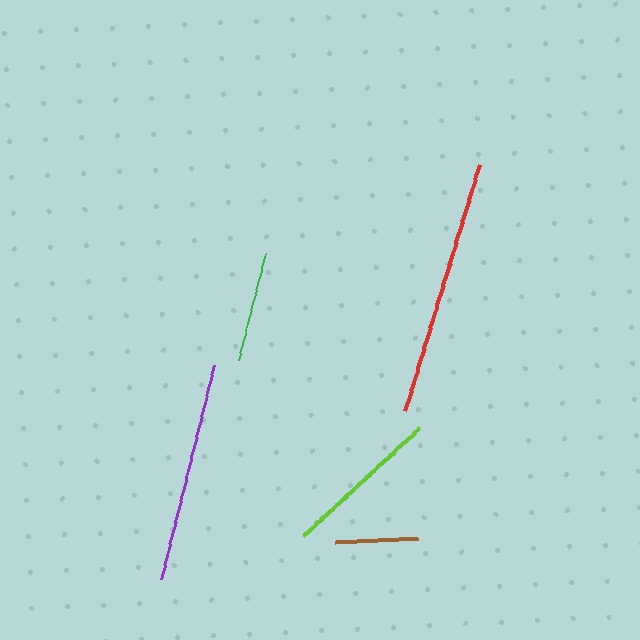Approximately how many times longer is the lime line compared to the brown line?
The lime line is approximately 1.9 times the length of the brown line.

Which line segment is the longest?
The red line is the longest at approximately 257 pixels.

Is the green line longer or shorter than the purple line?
The purple line is longer than the green line.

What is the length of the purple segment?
The purple segment is approximately 220 pixels long.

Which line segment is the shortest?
The brown line is the shortest at approximately 83 pixels.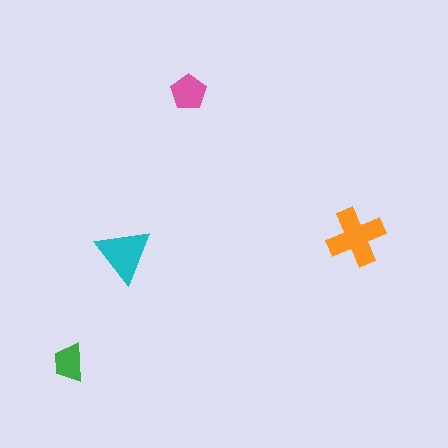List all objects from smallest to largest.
The green trapezoid, the pink pentagon, the cyan triangle, the orange cross.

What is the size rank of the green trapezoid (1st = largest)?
4th.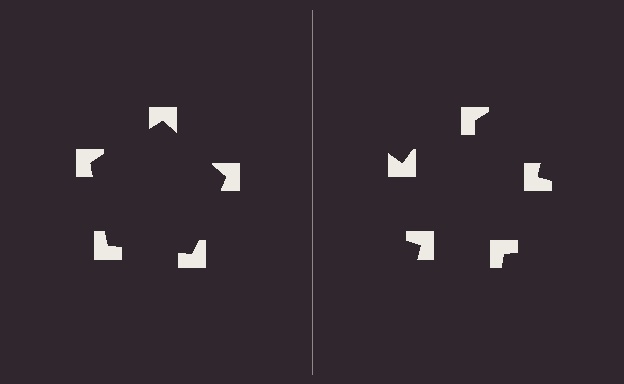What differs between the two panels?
The notched squares are positioned identically on both sides; only the wedge orientations differ. On the left they align to a pentagon; on the right they are misaligned.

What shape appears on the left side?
An illusory pentagon.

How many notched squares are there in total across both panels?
10 — 5 on each side.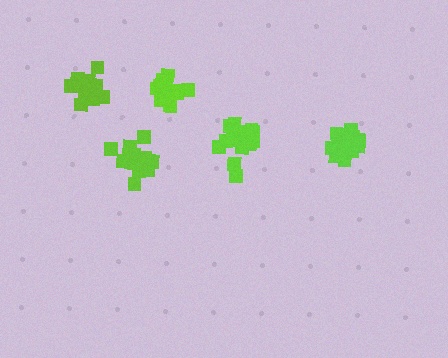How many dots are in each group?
Group 1: 18 dots, Group 2: 19 dots, Group 3: 14 dots, Group 4: 16 dots, Group 5: 17 dots (84 total).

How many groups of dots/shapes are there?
There are 5 groups.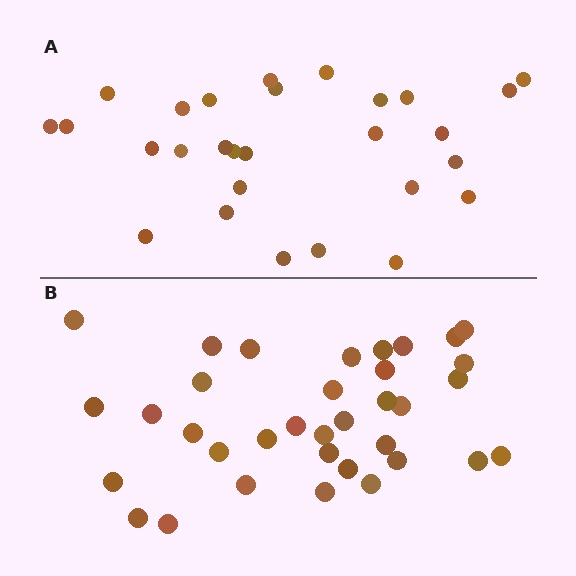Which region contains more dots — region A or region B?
Region B (the bottom region) has more dots.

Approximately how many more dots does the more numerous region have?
Region B has roughly 8 or so more dots than region A.